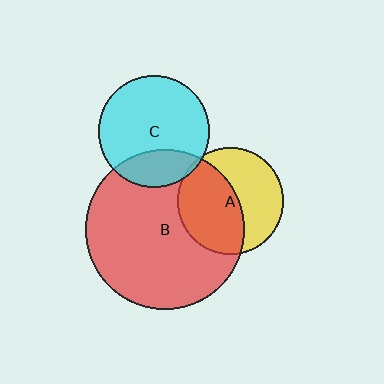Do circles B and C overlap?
Yes.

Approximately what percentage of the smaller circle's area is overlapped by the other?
Approximately 25%.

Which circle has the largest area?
Circle B (red).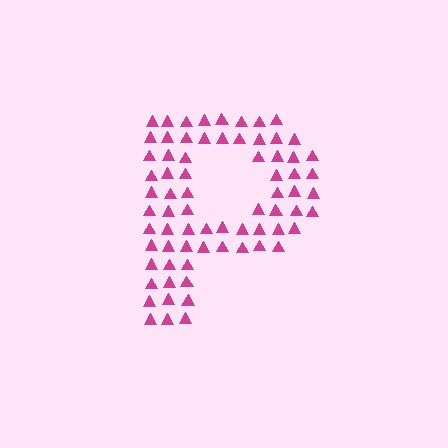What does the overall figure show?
The overall figure shows the letter P.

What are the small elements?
The small elements are triangles.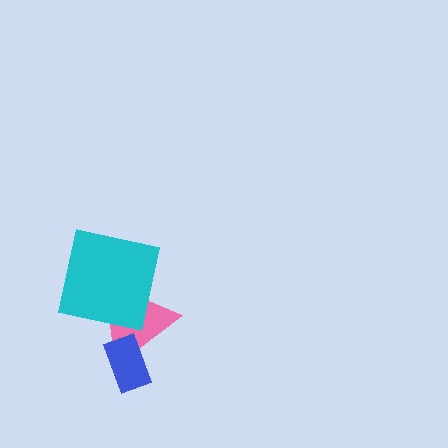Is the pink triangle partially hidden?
Yes, it is partially covered by another shape.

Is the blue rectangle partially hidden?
No, no other shape covers it.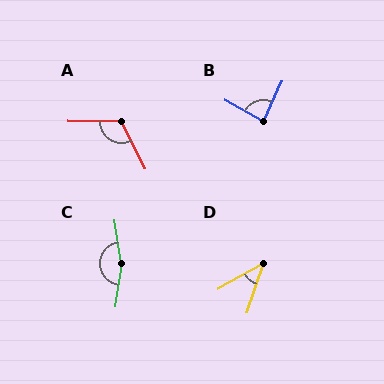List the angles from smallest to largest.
D (41°), B (84°), A (117°), C (162°).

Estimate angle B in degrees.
Approximately 84 degrees.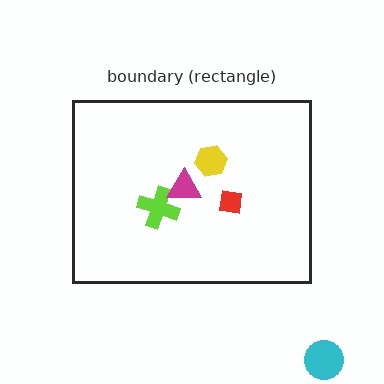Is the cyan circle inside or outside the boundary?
Outside.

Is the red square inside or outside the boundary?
Inside.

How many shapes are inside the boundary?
4 inside, 1 outside.